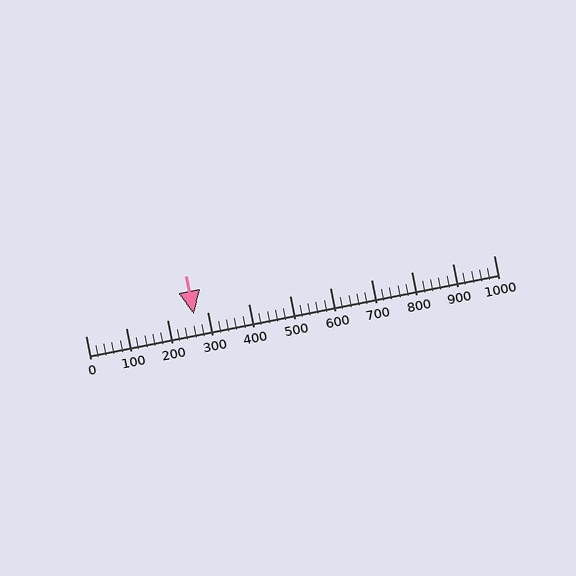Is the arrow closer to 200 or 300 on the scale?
The arrow is closer to 300.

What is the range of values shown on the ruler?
The ruler shows values from 0 to 1000.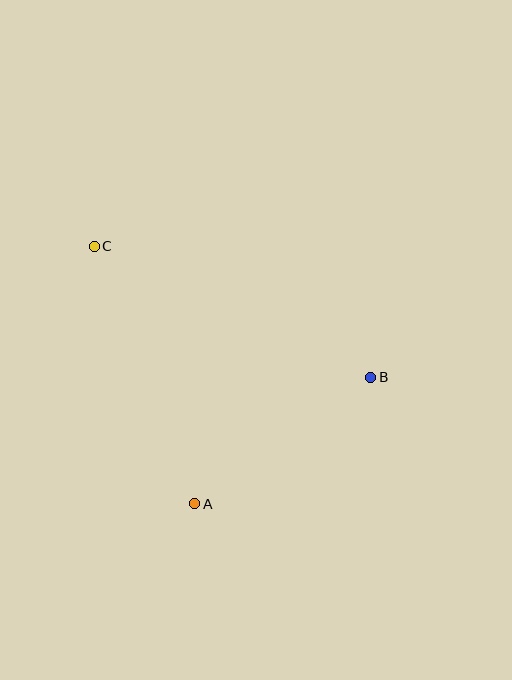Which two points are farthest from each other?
Points B and C are farthest from each other.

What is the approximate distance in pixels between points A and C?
The distance between A and C is approximately 277 pixels.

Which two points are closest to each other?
Points A and B are closest to each other.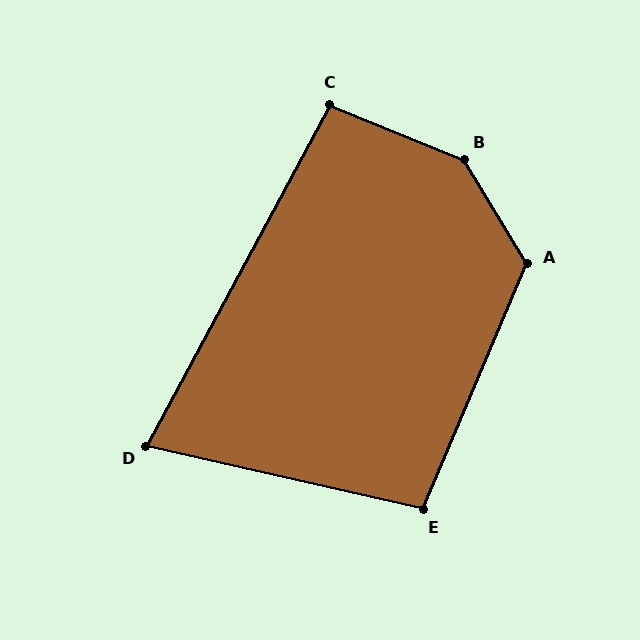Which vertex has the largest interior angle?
B, at approximately 144 degrees.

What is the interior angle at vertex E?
Approximately 100 degrees (obtuse).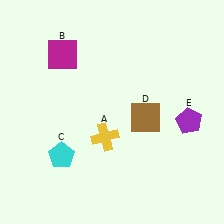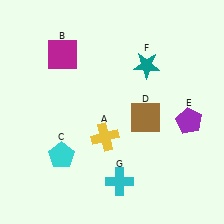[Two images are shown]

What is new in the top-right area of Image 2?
A teal star (F) was added in the top-right area of Image 2.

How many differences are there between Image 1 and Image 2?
There are 2 differences between the two images.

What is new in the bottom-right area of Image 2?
A cyan cross (G) was added in the bottom-right area of Image 2.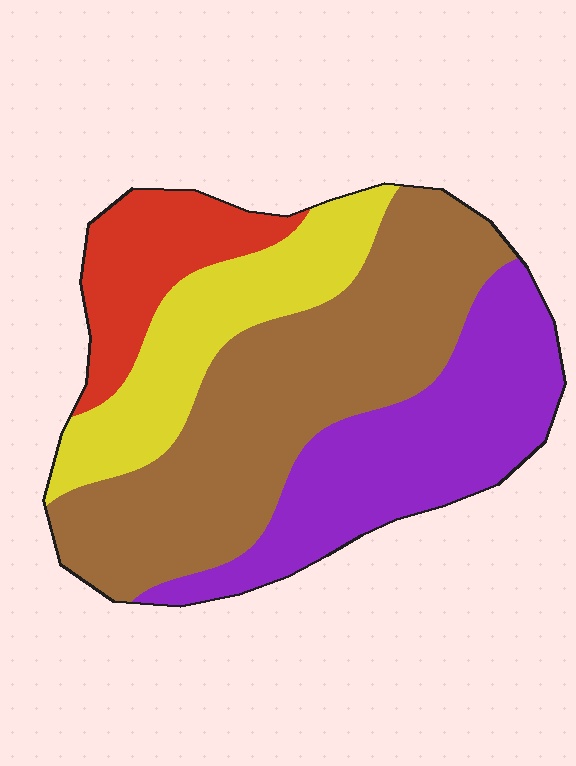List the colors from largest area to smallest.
From largest to smallest: brown, purple, yellow, red.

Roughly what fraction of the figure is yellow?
Yellow takes up between a sixth and a third of the figure.